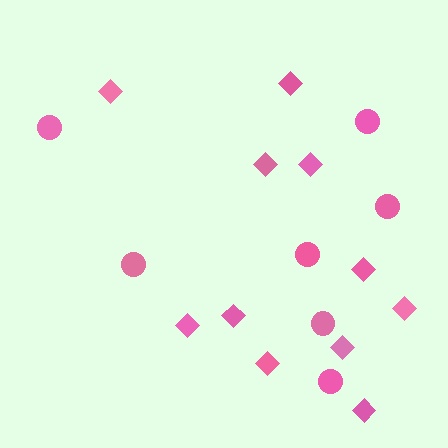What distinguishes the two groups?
There are 2 groups: one group of diamonds (11) and one group of circles (7).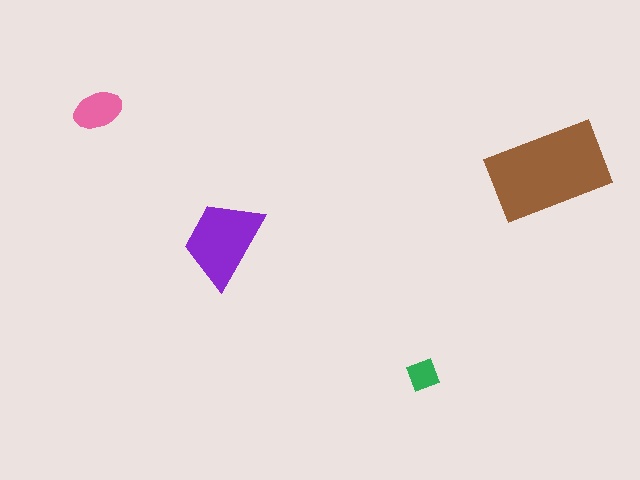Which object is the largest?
The brown rectangle.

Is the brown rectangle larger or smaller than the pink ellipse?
Larger.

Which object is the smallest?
The green diamond.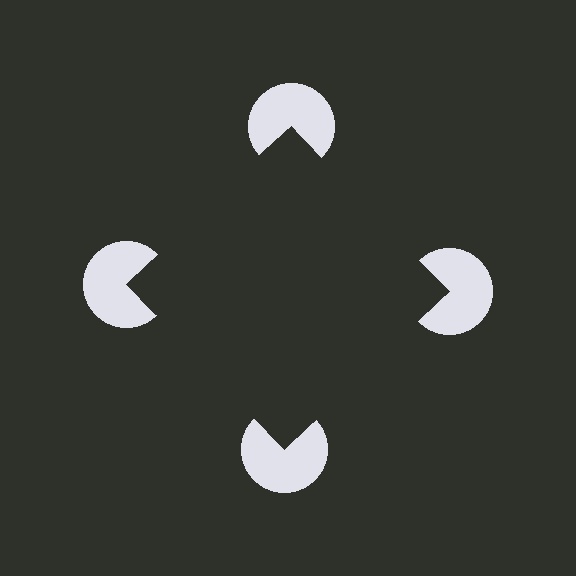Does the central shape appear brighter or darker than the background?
It typically appears slightly darker than the background, even though no actual brightness change is drawn.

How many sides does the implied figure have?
4 sides.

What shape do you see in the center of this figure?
An illusory square — its edges are inferred from the aligned wedge cuts in the pac-man discs, not physically drawn.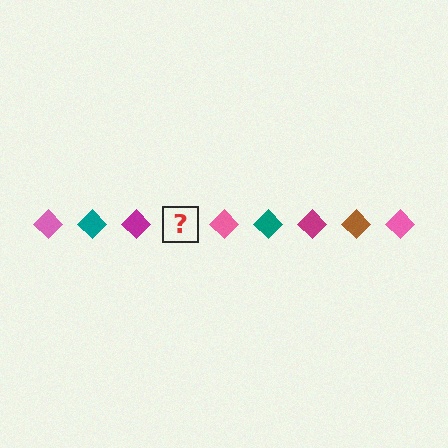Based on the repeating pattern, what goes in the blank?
The blank should be a brown diamond.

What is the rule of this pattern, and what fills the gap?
The rule is that the pattern cycles through pink, teal, magenta, brown diamonds. The gap should be filled with a brown diamond.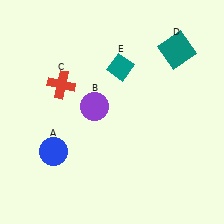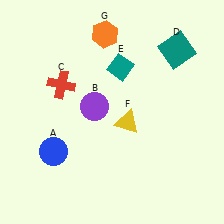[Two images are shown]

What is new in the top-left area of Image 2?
An orange hexagon (G) was added in the top-left area of Image 2.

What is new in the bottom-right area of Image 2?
A yellow triangle (F) was added in the bottom-right area of Image 2.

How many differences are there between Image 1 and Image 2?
There are 2 differences between the two images.